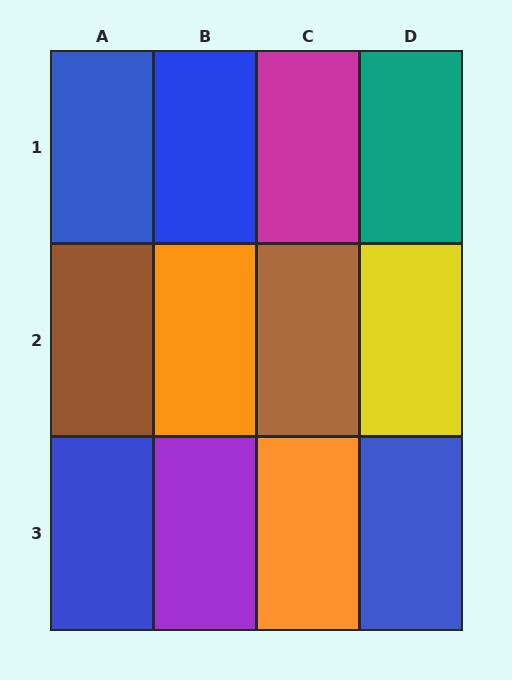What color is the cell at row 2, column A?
Brown.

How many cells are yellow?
1 cell is yellow.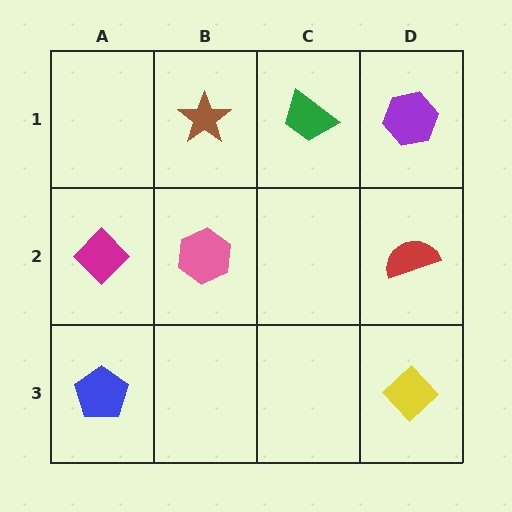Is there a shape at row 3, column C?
No, that cell is empty.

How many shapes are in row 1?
3 shapes.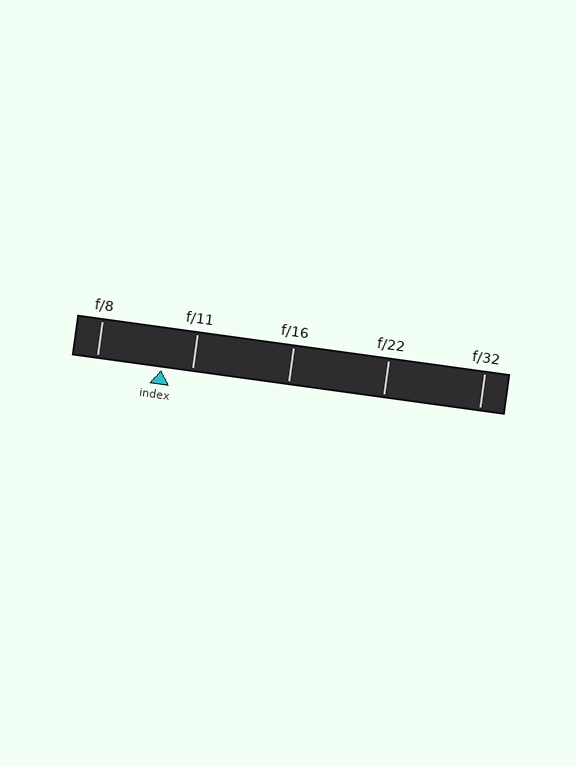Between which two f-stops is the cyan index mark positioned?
The index mark is between f/8 and f/11.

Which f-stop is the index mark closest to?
The index mark is closest to f/11.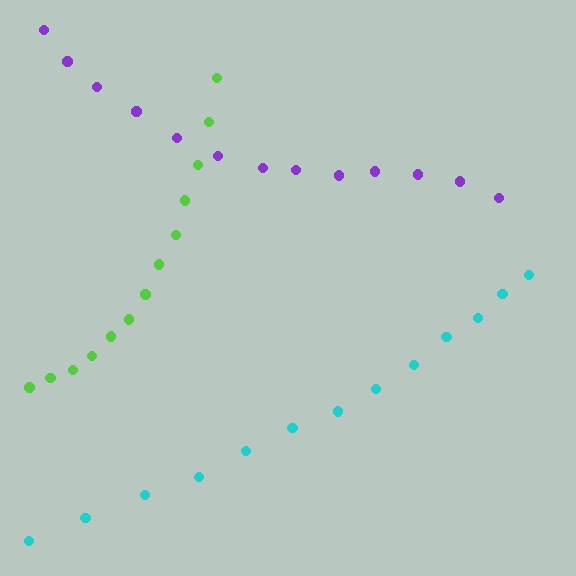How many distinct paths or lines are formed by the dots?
There are 3 distinct paths.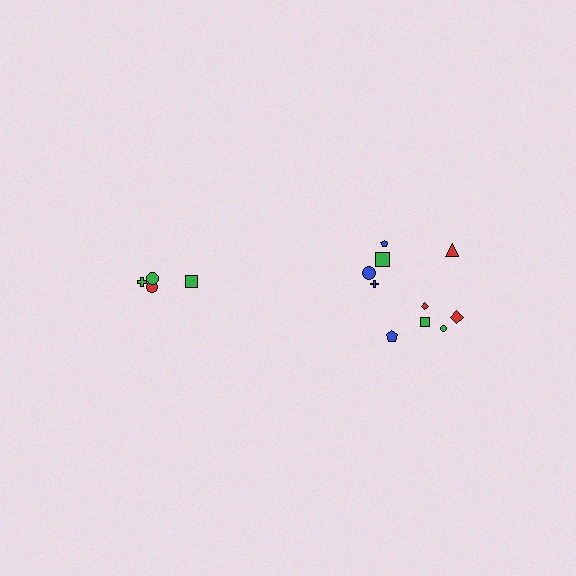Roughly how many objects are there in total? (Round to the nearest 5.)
Roughly 15 objects in total.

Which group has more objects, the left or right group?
The right group.